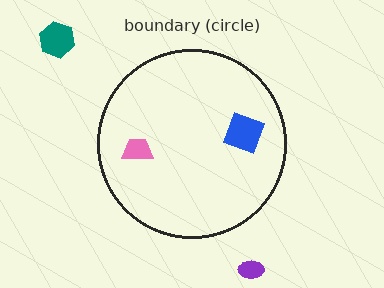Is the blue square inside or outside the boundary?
Inside.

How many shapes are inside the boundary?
2 inside, 2 outside.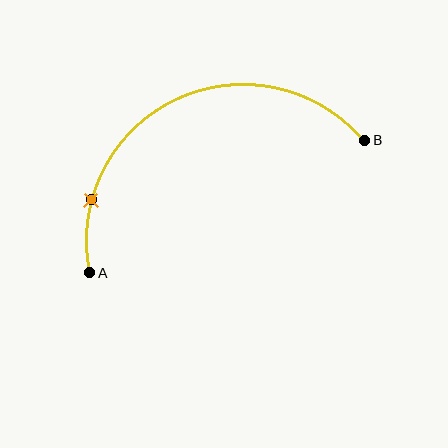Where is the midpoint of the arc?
The arc midpoint is the point on the curve farthest from the straight line joining A and B. It sits above that line.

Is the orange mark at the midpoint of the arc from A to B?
No. The orange mark lies on the arc but is closer to endpoint A. The arc midpoint would be at the point on the curve equidistant along the arc from both A and B.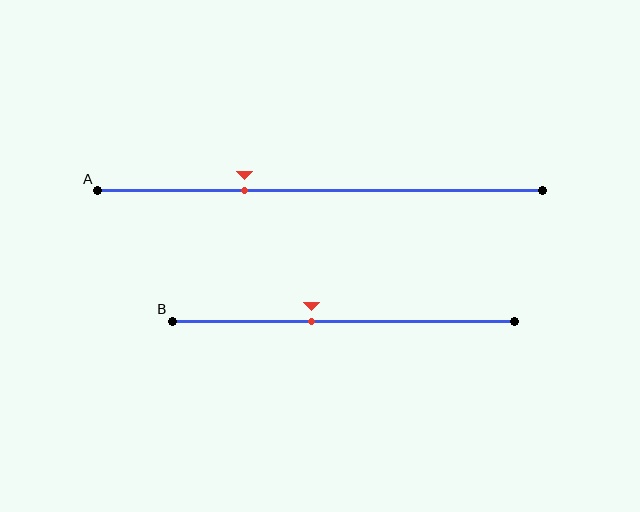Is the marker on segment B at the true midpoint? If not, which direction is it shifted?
No, the marker on segment B is shifted to the left by about 9% of the segment length.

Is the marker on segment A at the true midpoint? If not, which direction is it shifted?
No, the marker on segment A is shifted to the left by about 17% of the segment length.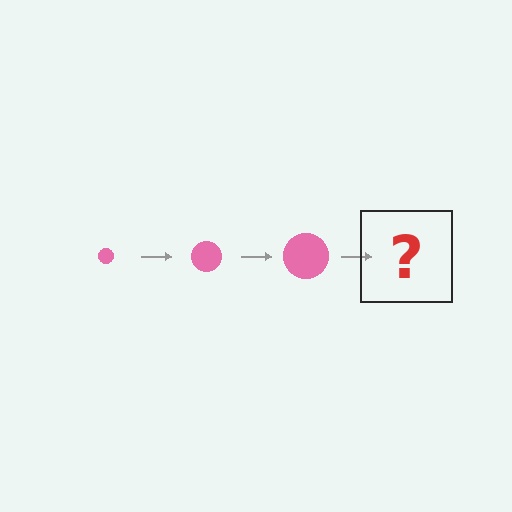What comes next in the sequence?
The next element should be a pink circle, larger than the previous one.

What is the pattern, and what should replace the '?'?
The pattern is that the circle gets progressively larger each step. The '?' should be a pink circle, larger than the previous one.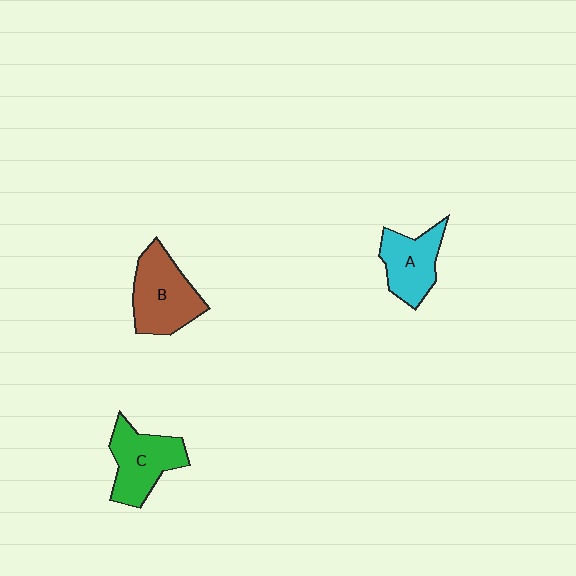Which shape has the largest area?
Shape B (brown).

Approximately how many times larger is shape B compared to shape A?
Approximately 1.3 times.